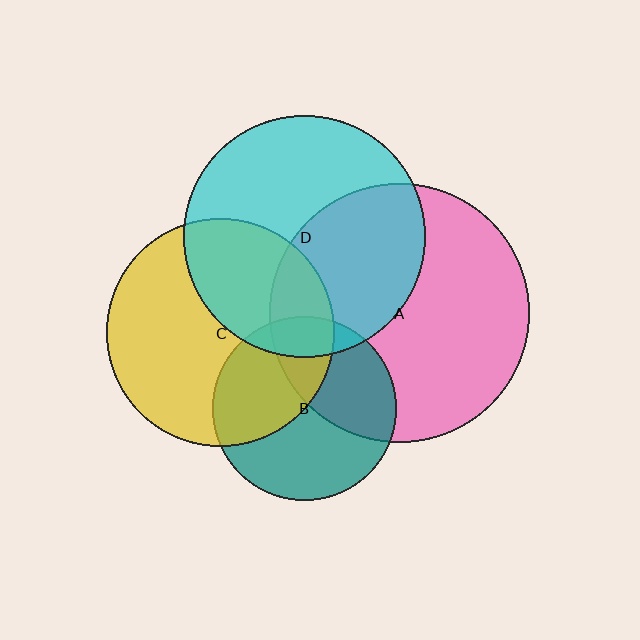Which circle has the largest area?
Circle A (pink).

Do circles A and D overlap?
Yes.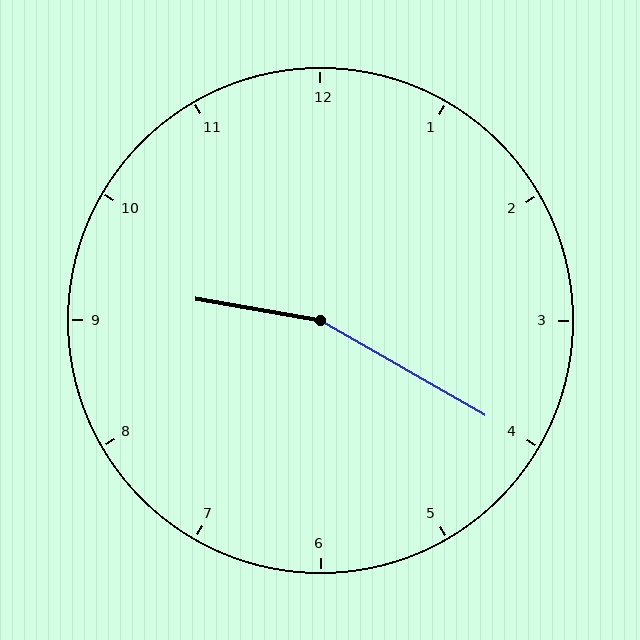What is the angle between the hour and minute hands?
Approximately 160 degrees.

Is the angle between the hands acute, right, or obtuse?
It is obtuse.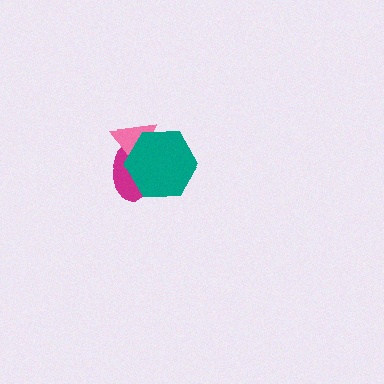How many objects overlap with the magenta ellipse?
2 objects overlap with the magenta ellipse.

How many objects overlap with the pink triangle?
2 objects overlap with the pink triangle.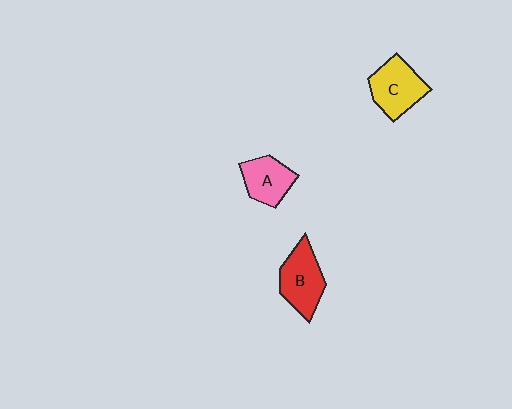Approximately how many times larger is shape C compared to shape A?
Approximately 1.2 times.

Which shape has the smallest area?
Shape A (pink).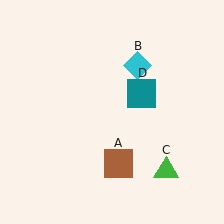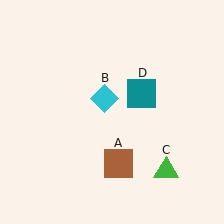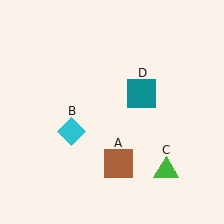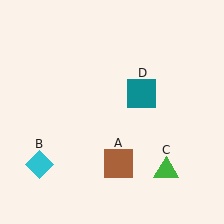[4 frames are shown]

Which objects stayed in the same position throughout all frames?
Brown square (object A) and green triangle (object C) and teal square (object D) remained stationary.